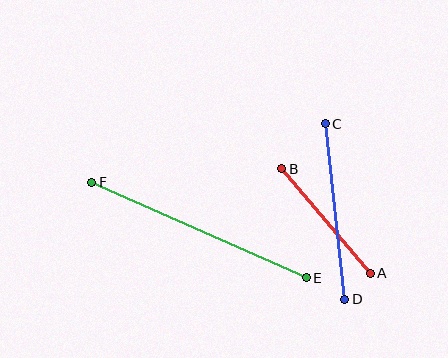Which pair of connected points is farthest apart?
Points E and F are farthest apart.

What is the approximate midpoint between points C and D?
The midpoint is at approximately (335, 211) pixels.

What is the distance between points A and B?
The distance is approximately 137 pixels.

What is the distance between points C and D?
The distance is approximately 177 pixels.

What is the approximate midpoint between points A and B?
The midpoint is at approximately (326, 221) pixels.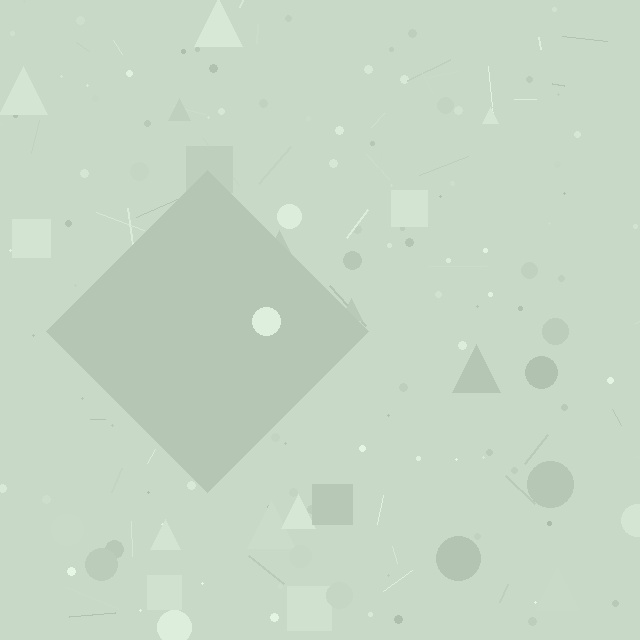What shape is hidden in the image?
A diamond is hidden in the image.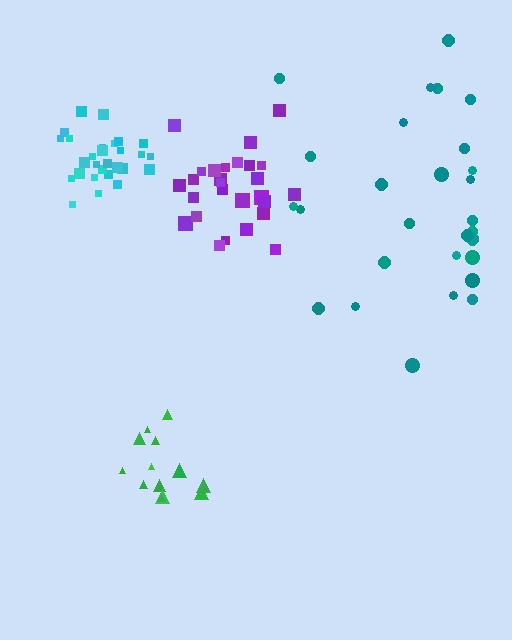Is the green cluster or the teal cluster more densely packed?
Green.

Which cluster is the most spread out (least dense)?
Teal.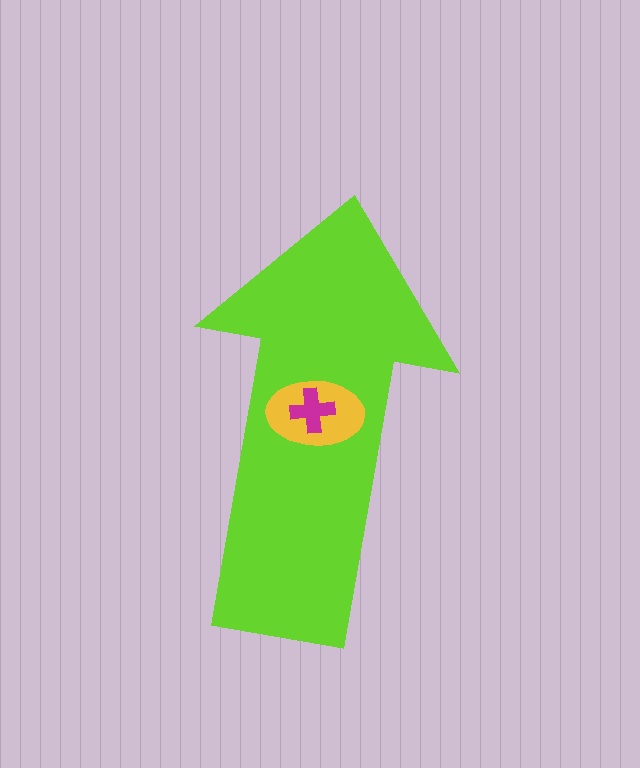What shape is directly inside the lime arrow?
The yellow ellipse.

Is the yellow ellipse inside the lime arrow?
Yes.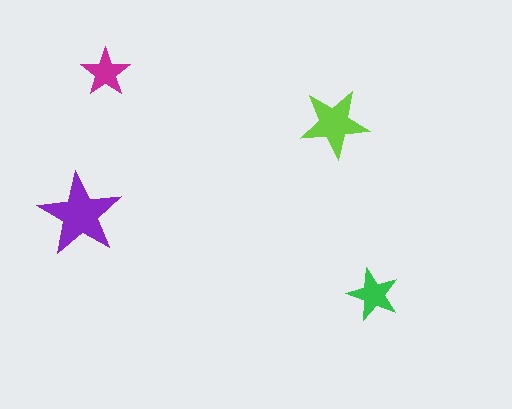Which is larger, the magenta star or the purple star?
The purple one.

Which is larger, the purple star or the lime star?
The purple one.